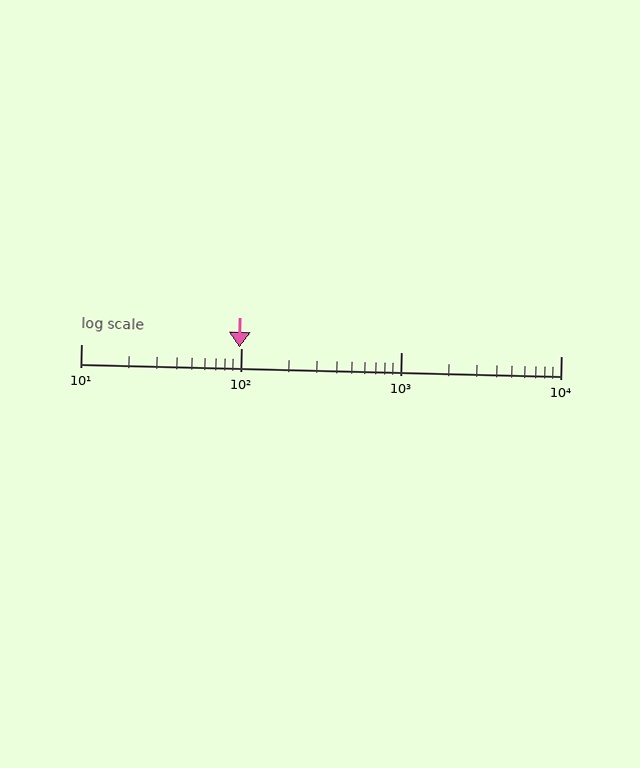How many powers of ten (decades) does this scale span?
The scale spans 3 decades, from 10 to 10000.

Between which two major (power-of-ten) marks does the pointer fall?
The pointer is between 10 and 100.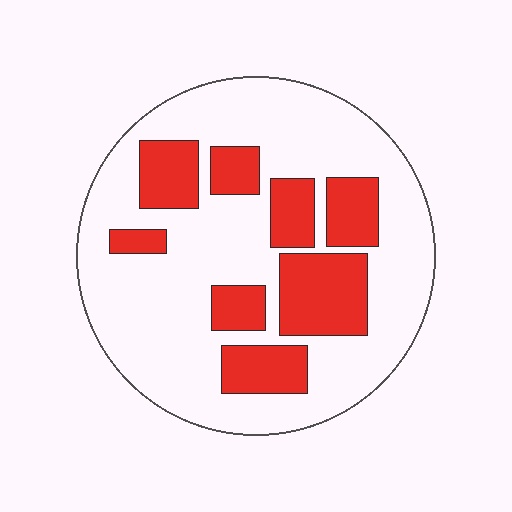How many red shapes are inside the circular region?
8.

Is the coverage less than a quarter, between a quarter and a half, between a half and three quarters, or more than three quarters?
Between a quarter and a half.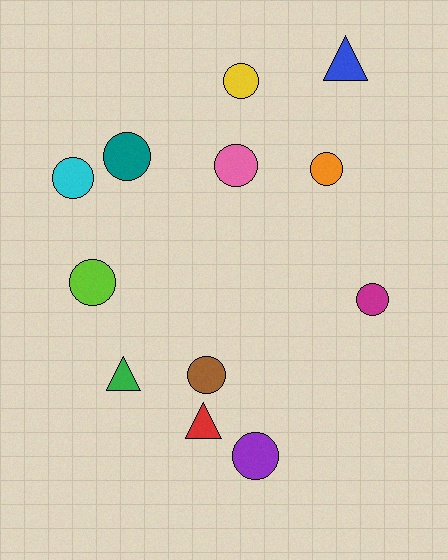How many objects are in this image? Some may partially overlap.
There are 12 objects.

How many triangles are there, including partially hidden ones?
There are 3 triangles.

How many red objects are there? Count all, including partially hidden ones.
There is 1 red object.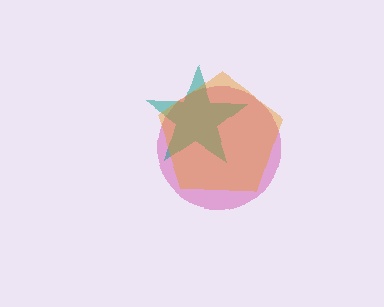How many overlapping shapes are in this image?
There are 3 overlapping shapes in the image.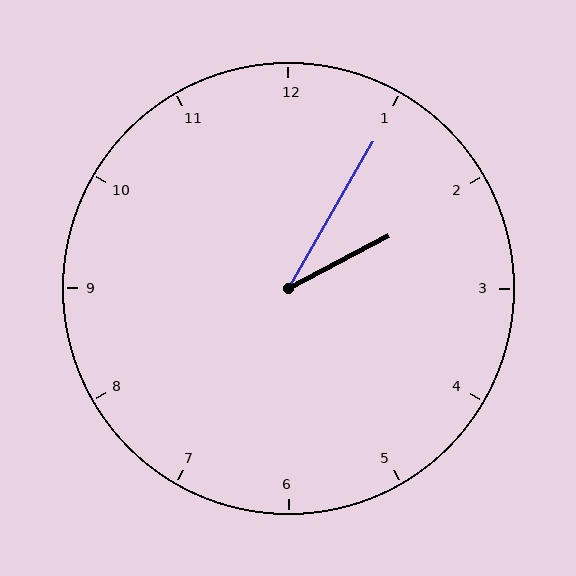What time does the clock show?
2:05.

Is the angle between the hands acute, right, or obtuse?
It is acute.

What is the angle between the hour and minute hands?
Approximately 32 degrees.